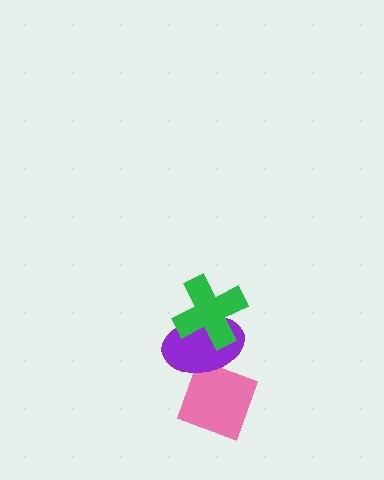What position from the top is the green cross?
The green cross is 1st from the top.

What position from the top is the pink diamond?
The pink diamond is 3rd from the top.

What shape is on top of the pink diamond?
The purple ellipse is on top of the pink diamond.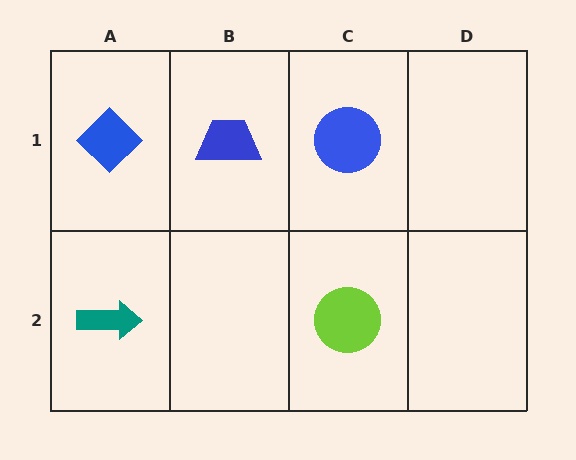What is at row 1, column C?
A blue circle.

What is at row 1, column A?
A blue diamond.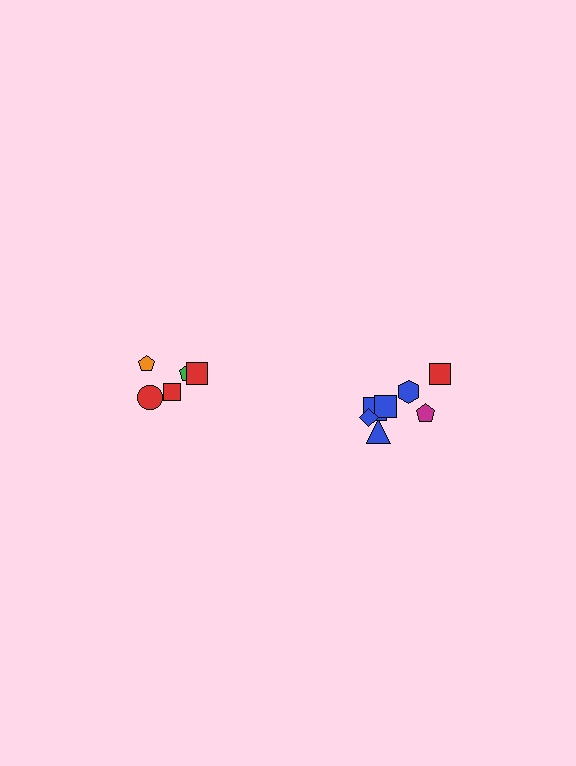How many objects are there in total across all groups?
There are 12 objects.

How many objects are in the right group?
There are 7 objects.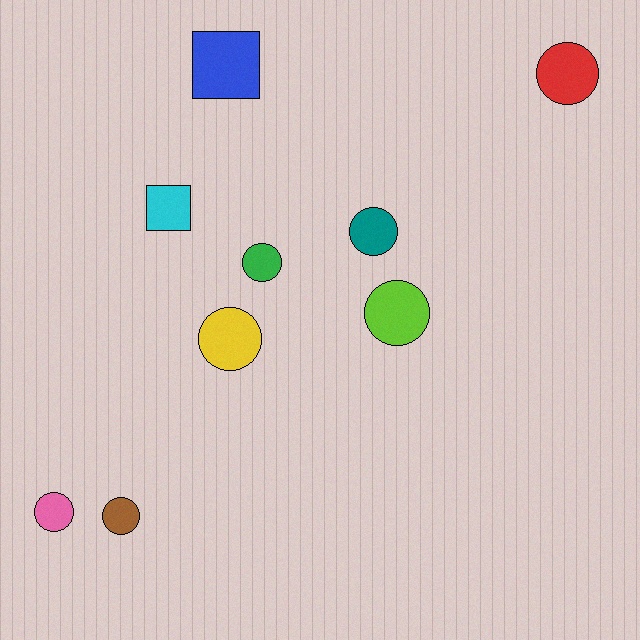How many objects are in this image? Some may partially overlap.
There are 9 objects.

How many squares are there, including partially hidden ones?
There are 2 squares.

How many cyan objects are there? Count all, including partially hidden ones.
There is 1 cyan object.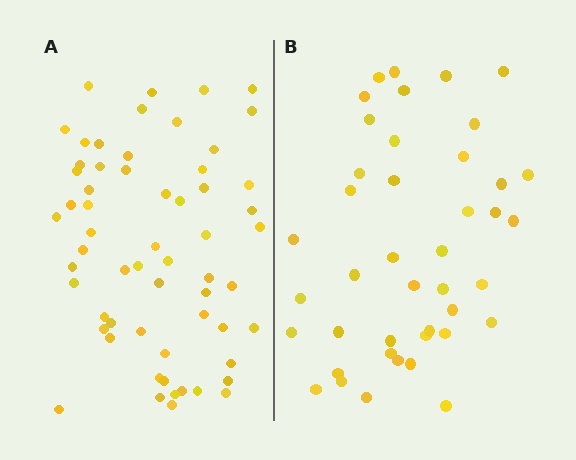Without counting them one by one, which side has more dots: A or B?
Region A (the left region) has more dots.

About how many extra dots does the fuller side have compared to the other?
Region A has approximately 20 more dots than region B.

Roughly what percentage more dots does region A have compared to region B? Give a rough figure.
About 45% more.